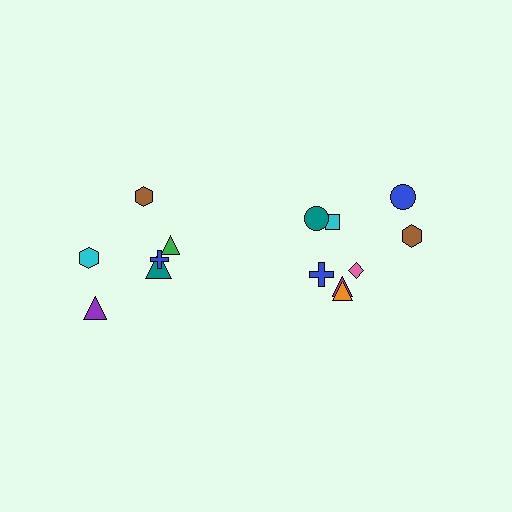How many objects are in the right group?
There are 8 objects.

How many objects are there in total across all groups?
There are 14 objects.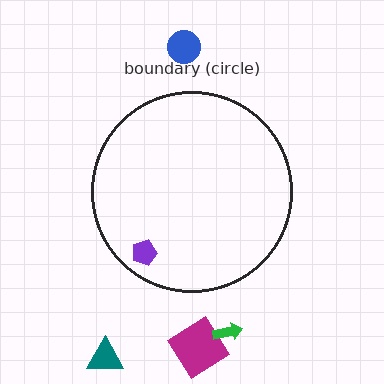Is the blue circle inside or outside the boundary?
Outside.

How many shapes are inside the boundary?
1 inside, 4 outside.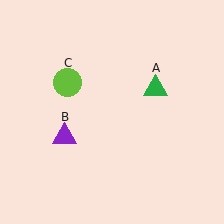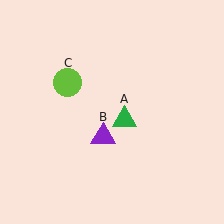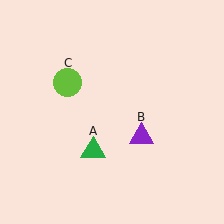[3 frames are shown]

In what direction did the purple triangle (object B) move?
The purple triangle (object B) moved right.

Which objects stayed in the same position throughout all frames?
Lime circle (object C) remained stationary.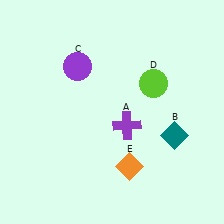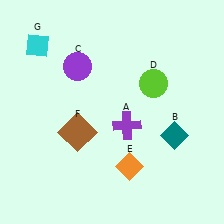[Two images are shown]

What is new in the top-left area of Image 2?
A cyan diamond (G) was added in the top-left area of Image 2.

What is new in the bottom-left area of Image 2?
A brown square (F) was added in the bottom-left area of Image 2.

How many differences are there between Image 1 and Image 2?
There are 2 differences between the two images.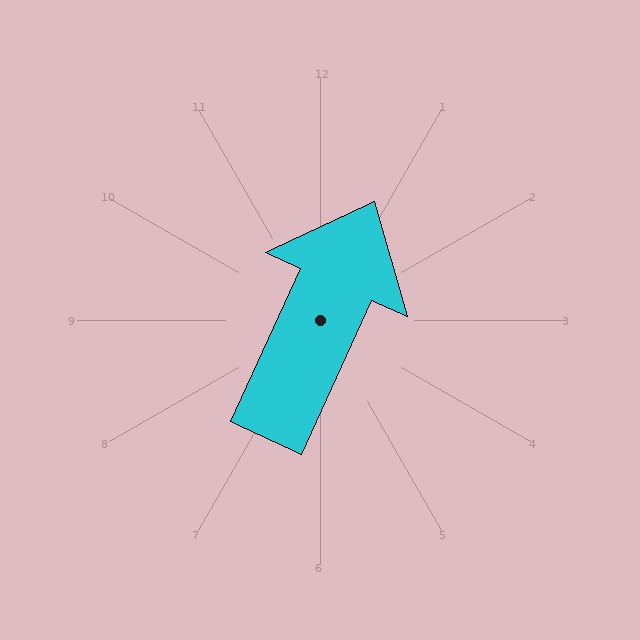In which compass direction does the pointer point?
Northeast.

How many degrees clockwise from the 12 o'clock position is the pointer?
Approximately 25 degrees.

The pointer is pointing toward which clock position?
Roughly 1 o'clock.